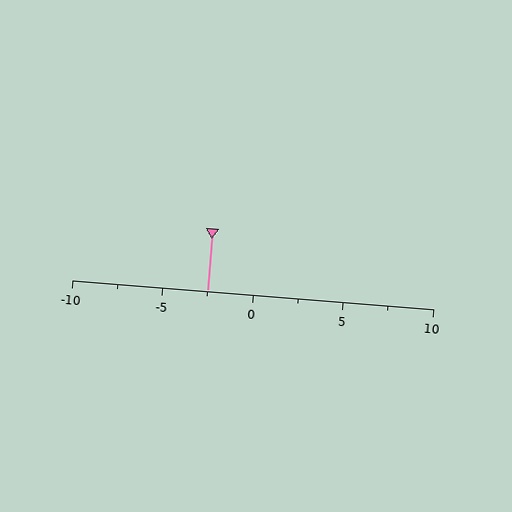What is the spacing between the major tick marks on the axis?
The major ticks are spaced 5 apart.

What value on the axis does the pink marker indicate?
The marker indicates approximately -2.5.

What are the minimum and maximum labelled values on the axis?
The axis runs from -10 to 10.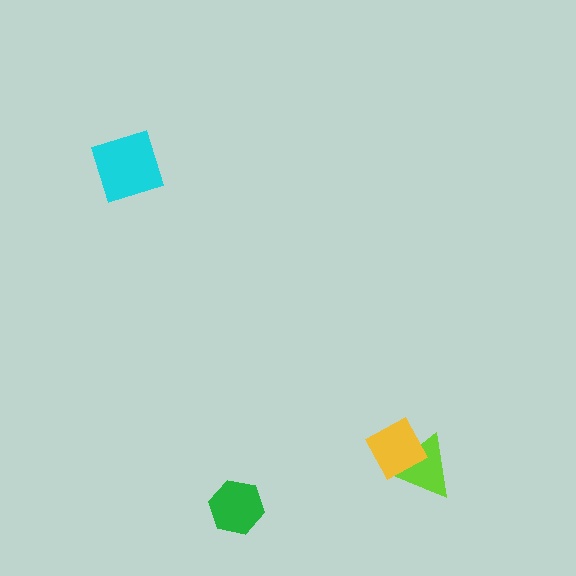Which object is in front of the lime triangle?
The yellow diamond is in front of the lime triangle.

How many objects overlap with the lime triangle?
1 object overlaps with the lime triangle.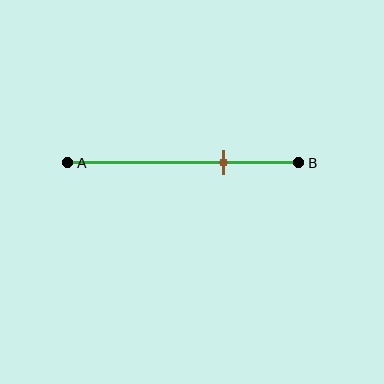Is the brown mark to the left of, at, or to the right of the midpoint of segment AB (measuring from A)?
The brown mark is to the right of the midpoint of segment AB.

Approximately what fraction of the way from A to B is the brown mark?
The brown mark is approximately 70% of the way from A to B.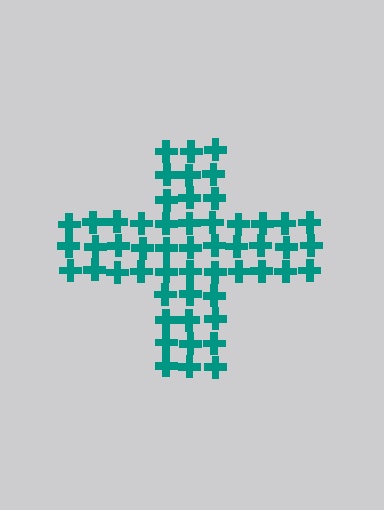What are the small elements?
The small elements are crosses.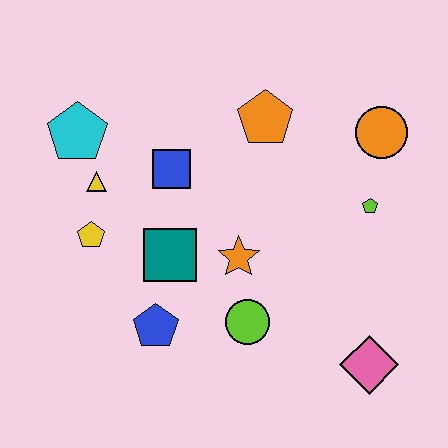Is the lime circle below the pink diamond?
No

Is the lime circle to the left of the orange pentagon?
Yes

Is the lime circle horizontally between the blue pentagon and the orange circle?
Yes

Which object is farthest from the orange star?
The cyan pentagon is farthest from the orange star.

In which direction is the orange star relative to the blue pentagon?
The orange star is to the right of the blue pentagon.